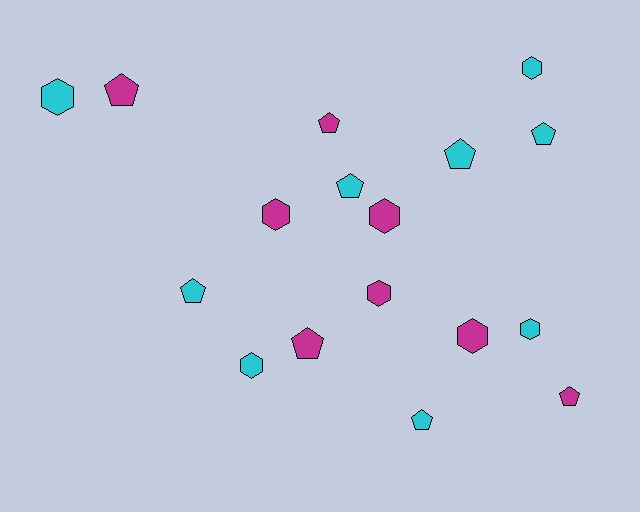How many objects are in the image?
There are 17 objects.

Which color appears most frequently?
Cyan, with 9 objects.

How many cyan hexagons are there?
There are 4 cyan hexagons.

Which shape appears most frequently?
Pentagon, with 9 objects.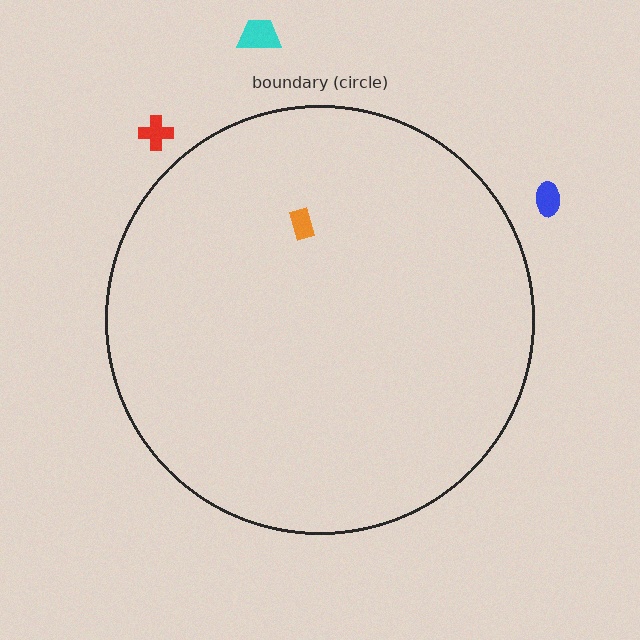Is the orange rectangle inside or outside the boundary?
Inside.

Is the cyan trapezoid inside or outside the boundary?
Outside.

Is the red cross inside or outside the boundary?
Outside.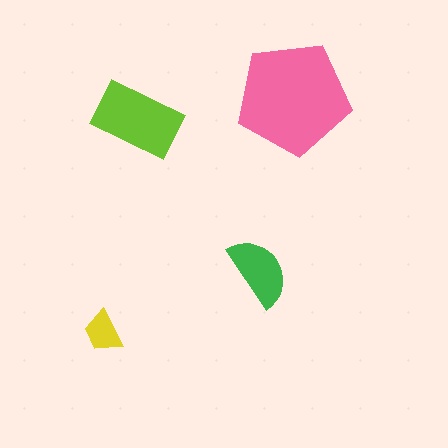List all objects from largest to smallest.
The pink pentagon, the lime rectangle, the green semicircle, the yellow trapezoid.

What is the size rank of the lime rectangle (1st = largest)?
2nd.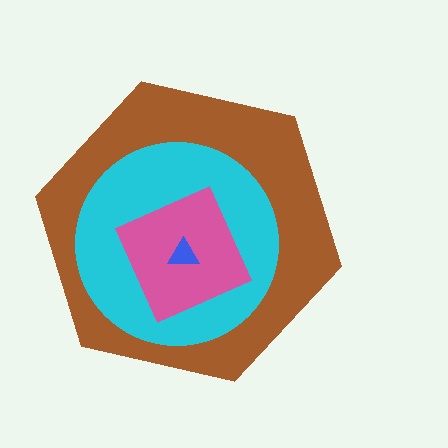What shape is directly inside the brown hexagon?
The cyan circle.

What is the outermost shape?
The brown hexagon.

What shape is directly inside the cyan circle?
The pink diamond.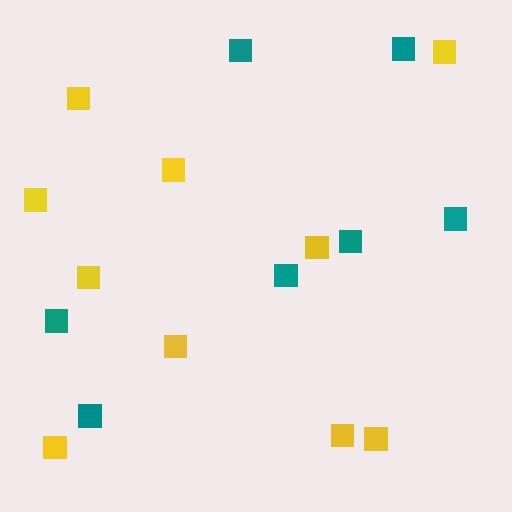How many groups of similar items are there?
There are 2 groups: one group of teal squares (7) and one group of yellow squares (10).